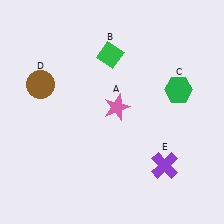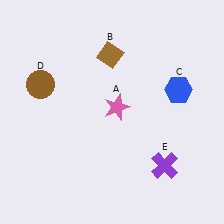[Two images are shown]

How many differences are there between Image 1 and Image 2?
There are 2 differences between the two images.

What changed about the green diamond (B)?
In Image 1, B is green. In Image 2, it changed to brown.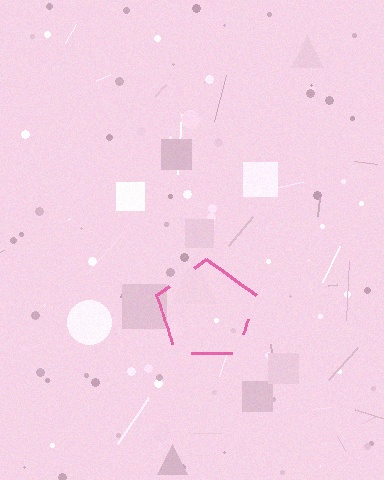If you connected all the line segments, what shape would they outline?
They would outline a pentagon.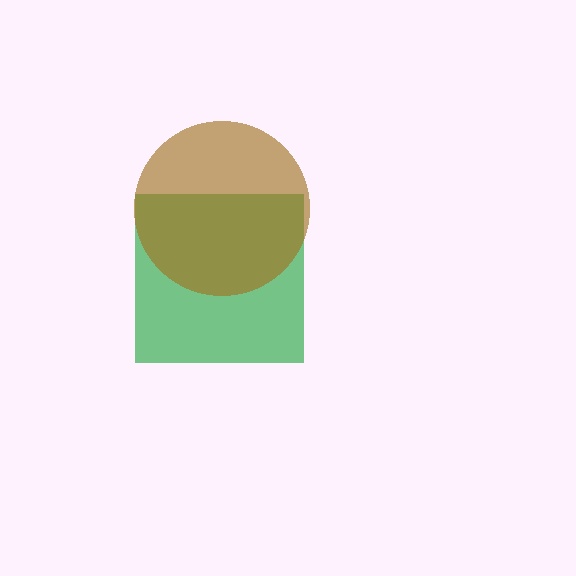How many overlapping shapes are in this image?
There are 2 overlapping shapes in the image.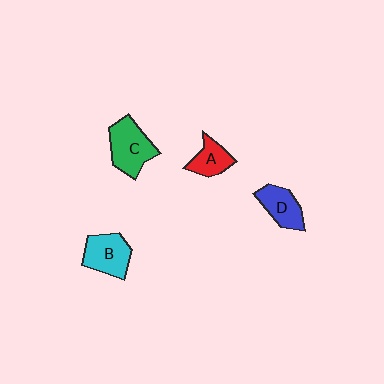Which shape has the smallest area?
Shape A (red).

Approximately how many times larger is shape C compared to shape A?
Approximately 1.7 times.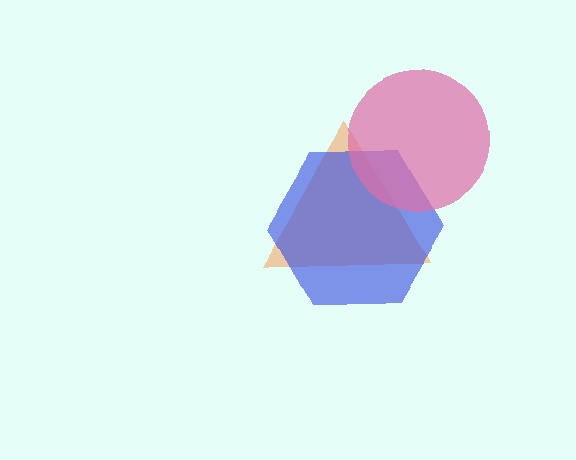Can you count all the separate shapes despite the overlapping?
Yes, there are 3 separate shapes.